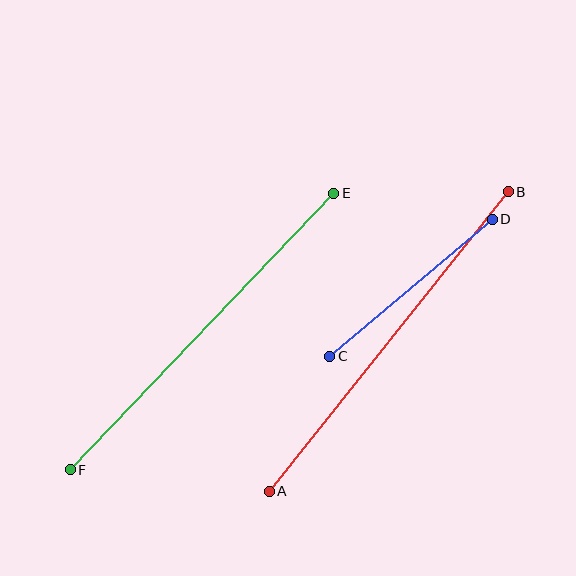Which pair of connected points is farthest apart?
Points A and B are farthest apart.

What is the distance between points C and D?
The distance is approximately 213 pixels.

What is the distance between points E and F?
The distance is approximately 382 pixels.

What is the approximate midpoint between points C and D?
The midpoint is at approximately (411, 288) pixels.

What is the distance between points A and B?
The distance is approximately 383 pixels.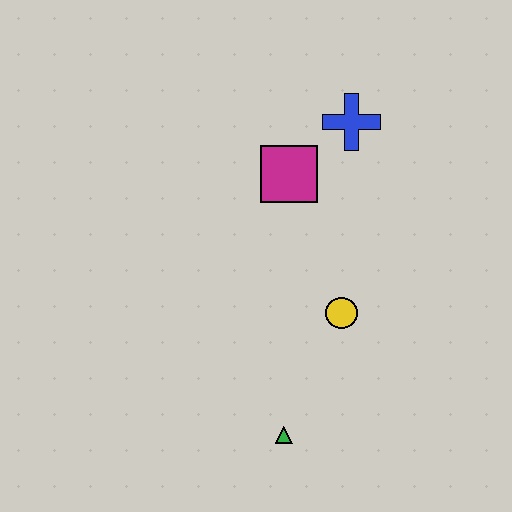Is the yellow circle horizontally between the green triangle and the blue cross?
Yes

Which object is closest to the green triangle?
The yellow circle is closest to the green triangle.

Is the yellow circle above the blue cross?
No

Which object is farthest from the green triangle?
The blue cross is farthest from the green triangle.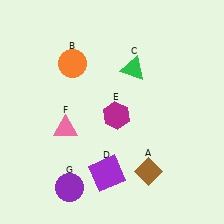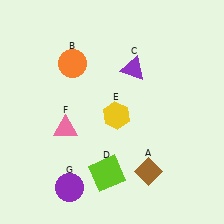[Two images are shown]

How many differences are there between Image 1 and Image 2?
There are 3 differences between the two images.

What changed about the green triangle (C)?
In Image 1, C is green. In Image 2, it changed to purple.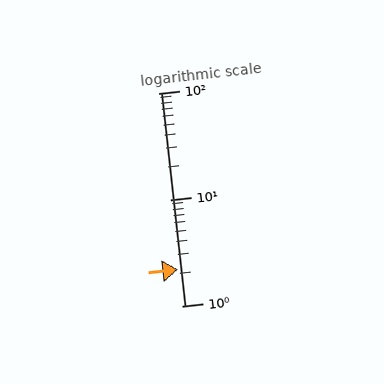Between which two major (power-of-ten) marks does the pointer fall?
The pointer is between 1 and 10.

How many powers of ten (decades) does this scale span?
The scale spans 2 decades, from 1 to 100.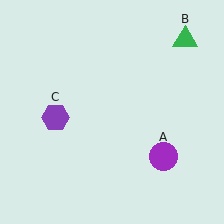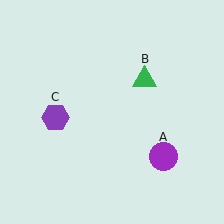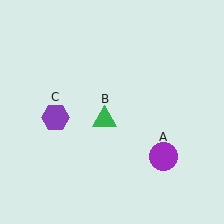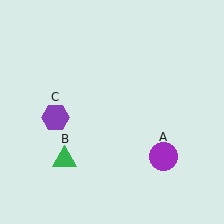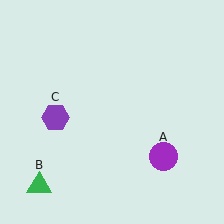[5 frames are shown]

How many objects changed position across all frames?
1 object changed position: green triangle (object B).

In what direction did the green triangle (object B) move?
The green triangle (object B) moved down and to the left.